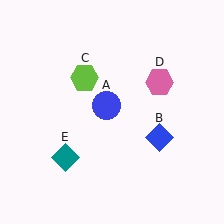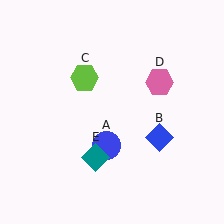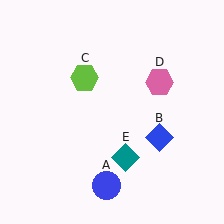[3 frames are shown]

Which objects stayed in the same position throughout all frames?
Blue diamond (object B) and lime hexagon (object C) and pink hexagon (object D) remained stationary.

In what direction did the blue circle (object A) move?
The blue circle (object A) moved down.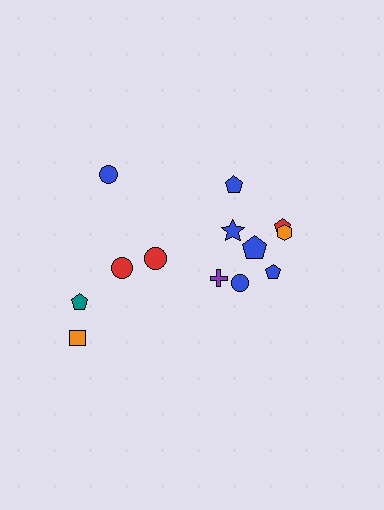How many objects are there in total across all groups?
There are 13 objects.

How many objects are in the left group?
There are 5 objects.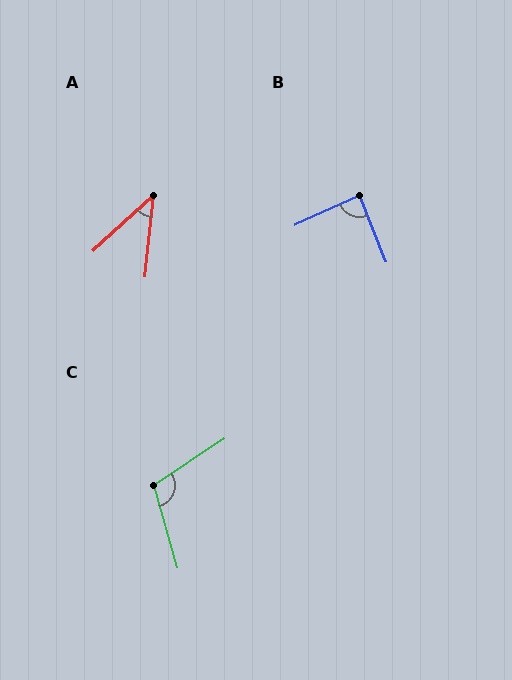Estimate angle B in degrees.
Approximately 88 degrees.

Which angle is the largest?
C, at approximately 108 degrees.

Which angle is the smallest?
A, at approximately 42 degrees.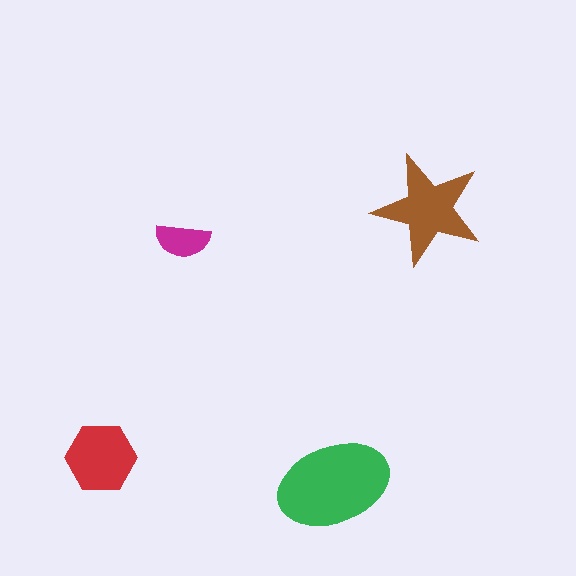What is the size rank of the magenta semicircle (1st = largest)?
4th.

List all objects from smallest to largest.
The magenta semicircle, the red hexagon, the brown star, the green ellipse.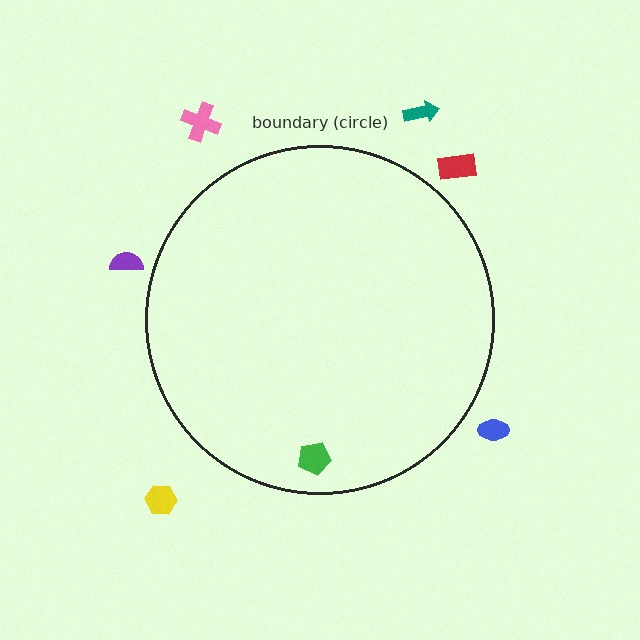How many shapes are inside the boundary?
1 inside, 6 outside.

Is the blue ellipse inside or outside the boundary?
Outside.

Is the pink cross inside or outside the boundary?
Outside.